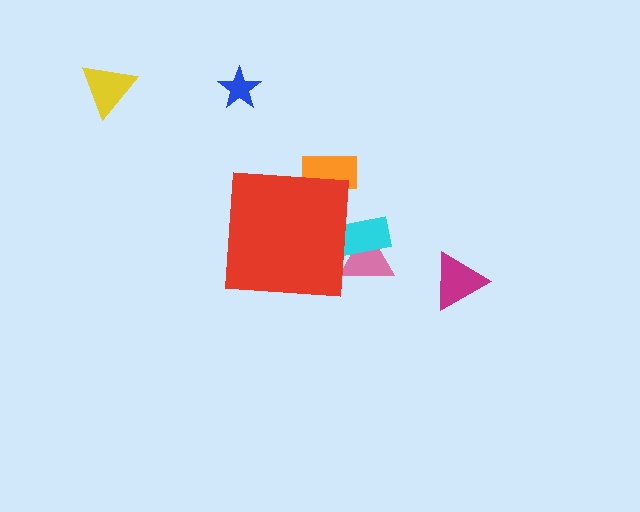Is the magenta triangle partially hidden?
No, the magenta triangle is fully visible.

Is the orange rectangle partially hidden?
Yes, the orange rectangle is partially hidden behind the red square.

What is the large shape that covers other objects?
A red square.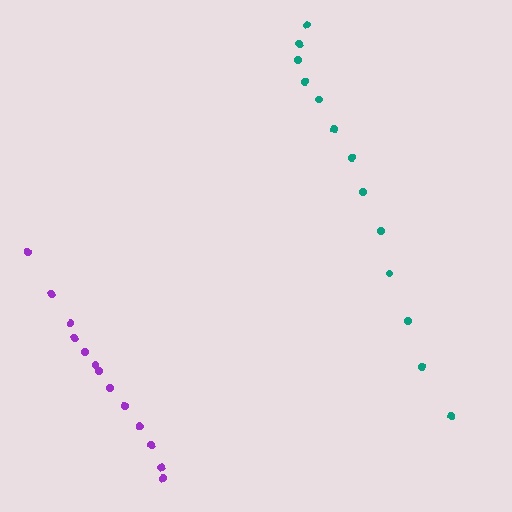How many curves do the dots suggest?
There are 2 distinct paths.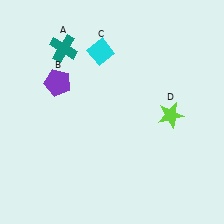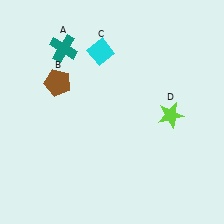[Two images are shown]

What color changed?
The pentagon (B) changed from purple in Image 1 to brown in Image 2.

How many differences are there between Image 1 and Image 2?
There is 1 difference between the two images.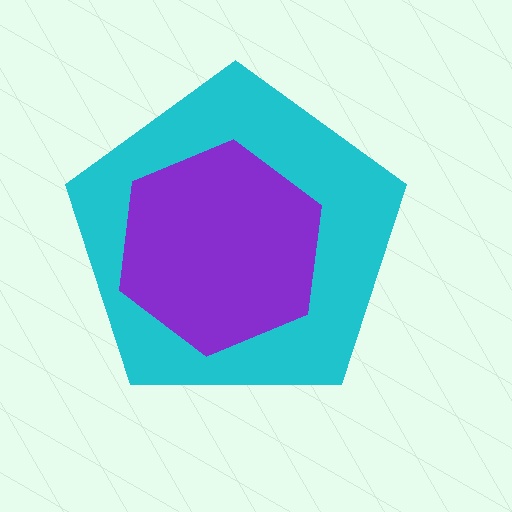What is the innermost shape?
The purple hexagon.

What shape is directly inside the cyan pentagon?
The purple hexagon.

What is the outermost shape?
The cyan pentagon.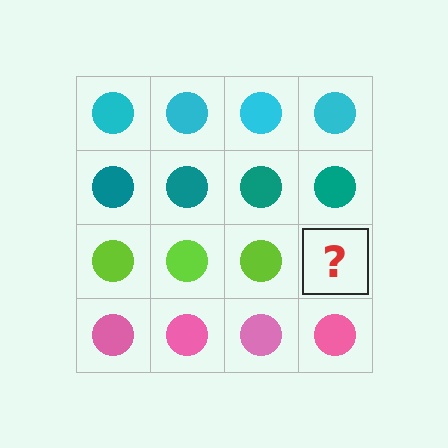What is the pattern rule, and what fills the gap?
The rule is that each row has a consistent color. The gap should be filled with a lime circle.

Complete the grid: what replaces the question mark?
The question mark should be replaced with a lime circle.